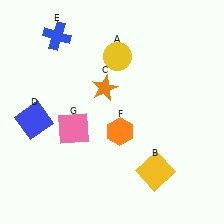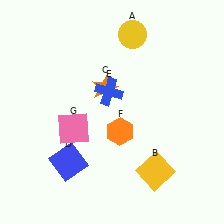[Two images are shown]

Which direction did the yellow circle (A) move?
The yellow circle (A) moved up.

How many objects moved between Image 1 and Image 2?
3 objects moved between the two images.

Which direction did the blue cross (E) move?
The blue cross (E) moved down.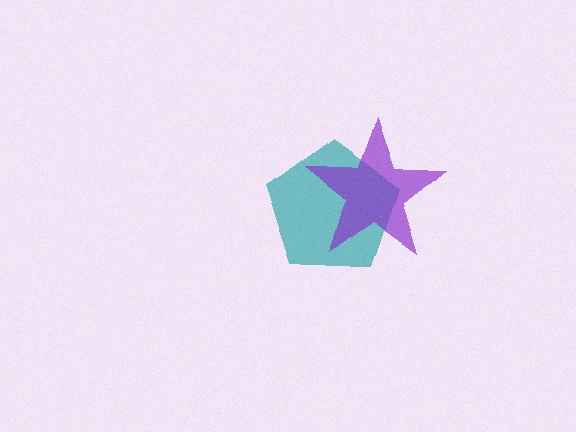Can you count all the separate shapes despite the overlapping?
Yes, there are 2 separate shapes.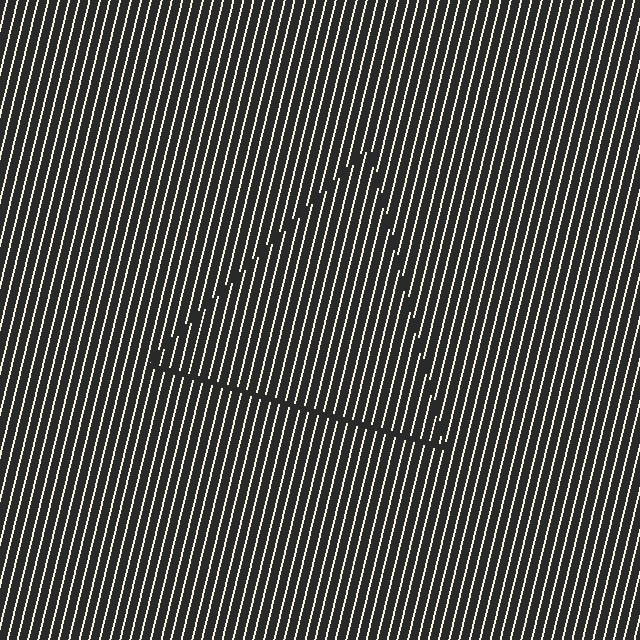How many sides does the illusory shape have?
3 sides — the line-ends trace a triangle.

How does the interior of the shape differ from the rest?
The interior of the shape contains the same grating, shifted by half a period — the contour is defined by the phase discontinuity where line-ends from the inner and outer gratings abut.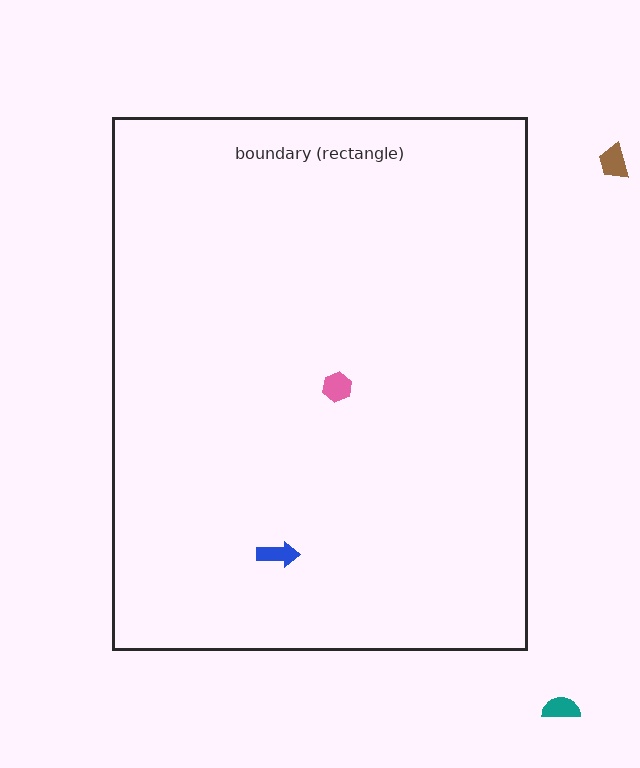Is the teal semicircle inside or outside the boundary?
Outside.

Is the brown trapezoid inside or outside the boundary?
Outside.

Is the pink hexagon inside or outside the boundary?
Inside.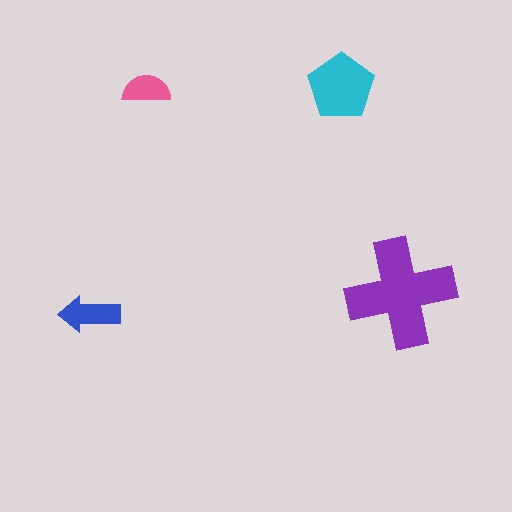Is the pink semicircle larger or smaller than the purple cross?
Smaller.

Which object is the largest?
The purple cross.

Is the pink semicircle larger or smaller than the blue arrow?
Smaller.